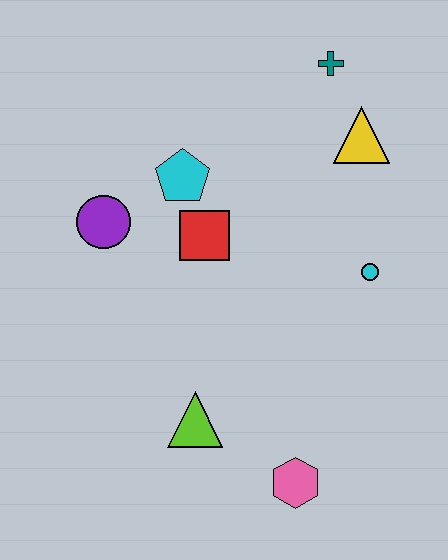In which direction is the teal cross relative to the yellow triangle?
The teal cross is above the yellow triangle.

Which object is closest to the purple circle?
The cyan pentagon is closest to the purple circle.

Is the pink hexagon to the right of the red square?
Yes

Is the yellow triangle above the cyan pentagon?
Yes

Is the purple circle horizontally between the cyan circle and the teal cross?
No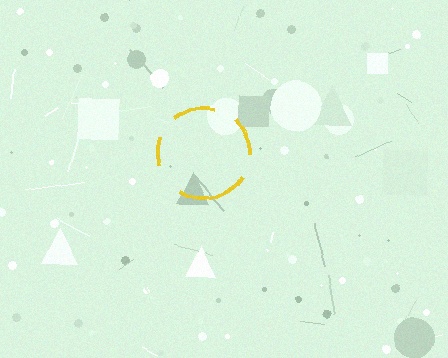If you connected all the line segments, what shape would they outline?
They would outline a circle.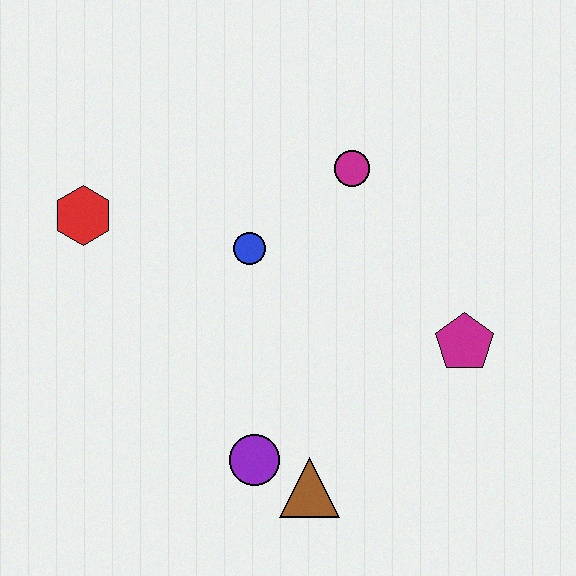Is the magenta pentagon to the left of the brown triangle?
No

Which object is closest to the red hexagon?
The blue circle is closest to the red hexagon.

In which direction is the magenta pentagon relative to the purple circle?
The magenta pentagon is to the right of the purple circle.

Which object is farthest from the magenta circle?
The brown triangle is farthest from the magenta circle.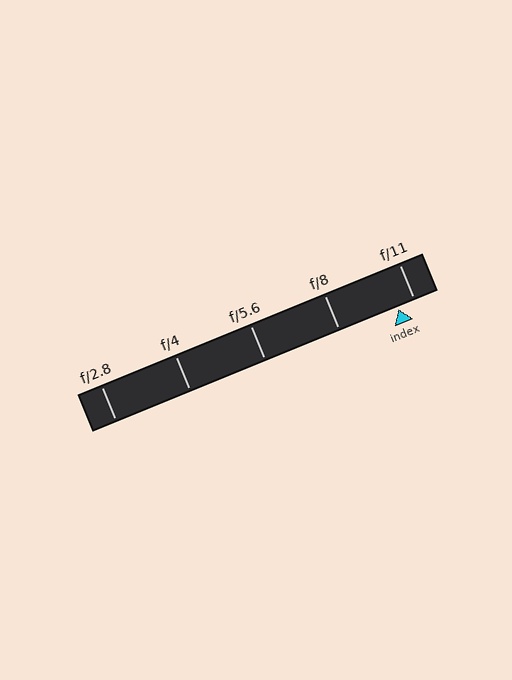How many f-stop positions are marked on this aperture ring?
There are 5 f-stop positions marked.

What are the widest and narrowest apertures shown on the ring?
The widest aperture shown is f/2.8 and the narrowest is f/11.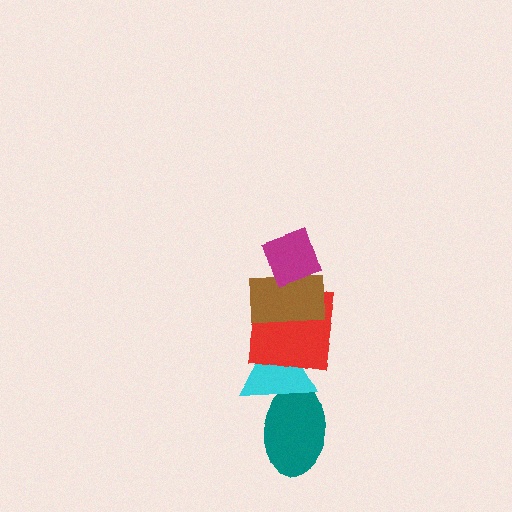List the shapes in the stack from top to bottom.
From top to bottom: the magenta diamond, the brown rectangle, the red square, the cyan triangle, the teal ellipse.